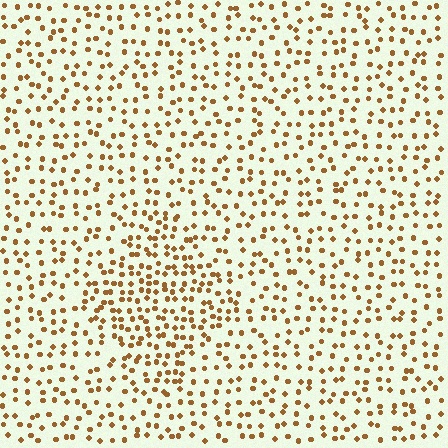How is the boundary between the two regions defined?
The boundary is defined by a change in element density (approximately 1.7x ratio). All elements are the same color, size, and shape.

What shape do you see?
I see a diamond.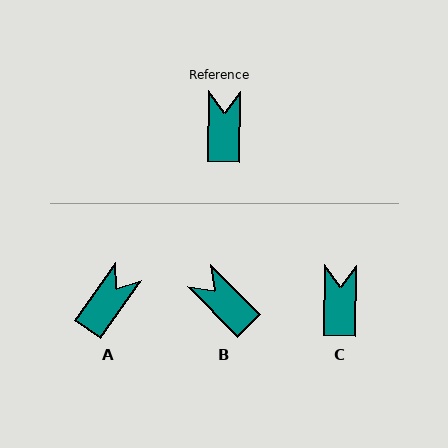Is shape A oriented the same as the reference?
No, it is off by about 34 degrees.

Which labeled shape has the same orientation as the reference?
C.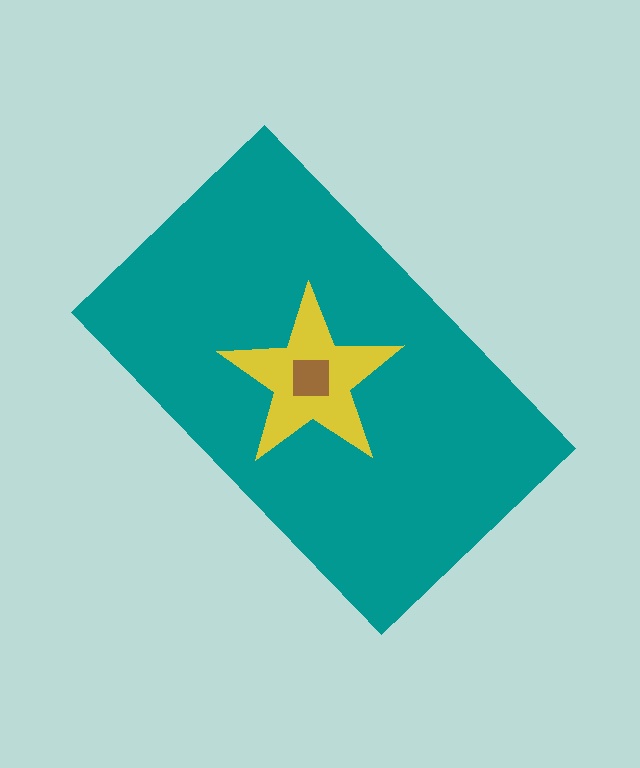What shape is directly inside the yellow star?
The brown square.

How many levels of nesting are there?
3.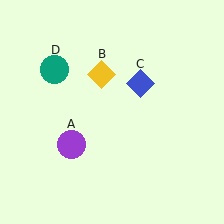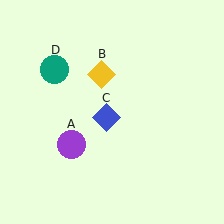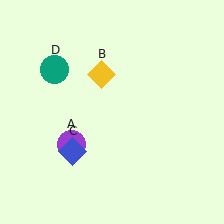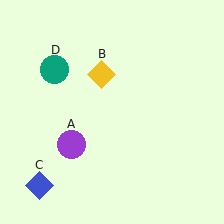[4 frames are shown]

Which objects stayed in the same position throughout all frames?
Purple circle (object A) and yellow diamond (object B) and teal circle (object D) remained stationary.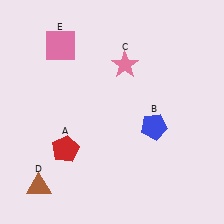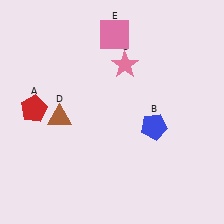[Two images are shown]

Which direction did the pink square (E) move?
The pink square (E) moved right.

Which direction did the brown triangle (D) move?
The brown triangle (D) moved up.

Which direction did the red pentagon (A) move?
The red pentagon (A) moved up.